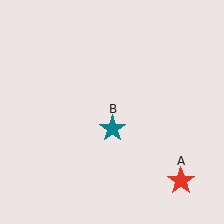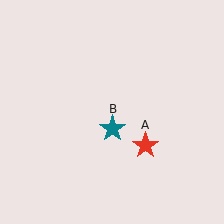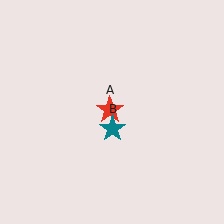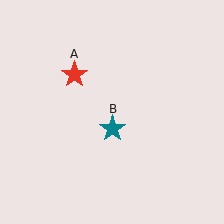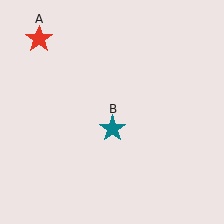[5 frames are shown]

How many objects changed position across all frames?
1 object changed position: red star (object A).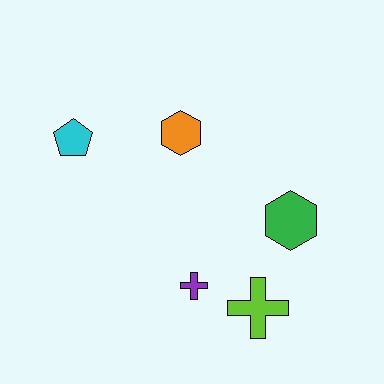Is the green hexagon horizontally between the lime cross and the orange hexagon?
No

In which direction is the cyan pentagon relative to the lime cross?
The cyan pentagon is to the left of the lime cross.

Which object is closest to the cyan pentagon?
The orange hexagon is closest to the cyan pentagon.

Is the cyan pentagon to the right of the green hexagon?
No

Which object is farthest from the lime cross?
The cyan pentagon is farthest from the lime cross.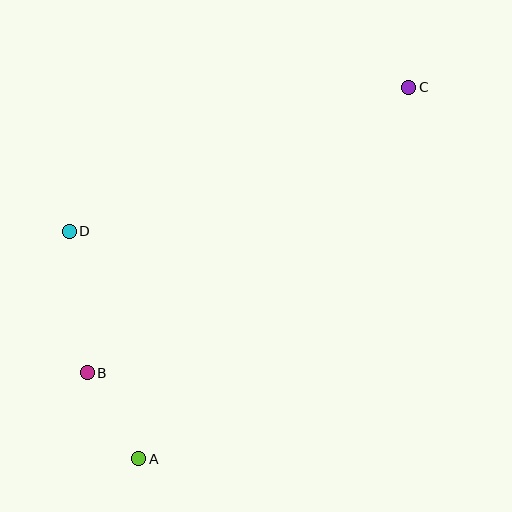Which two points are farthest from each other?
Points A and C are farthest from each other.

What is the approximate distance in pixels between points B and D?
The distance between B and D is approximately 142 pixels.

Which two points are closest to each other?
Points A and B are closest to each other.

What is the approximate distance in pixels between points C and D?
The distance between C and D is approximately 369 pixels.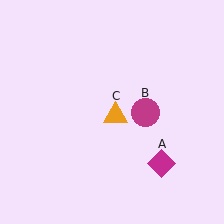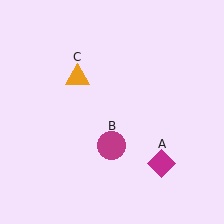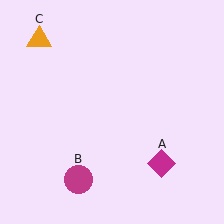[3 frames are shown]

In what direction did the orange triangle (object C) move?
The orange triangle (object C) moved up and to the left.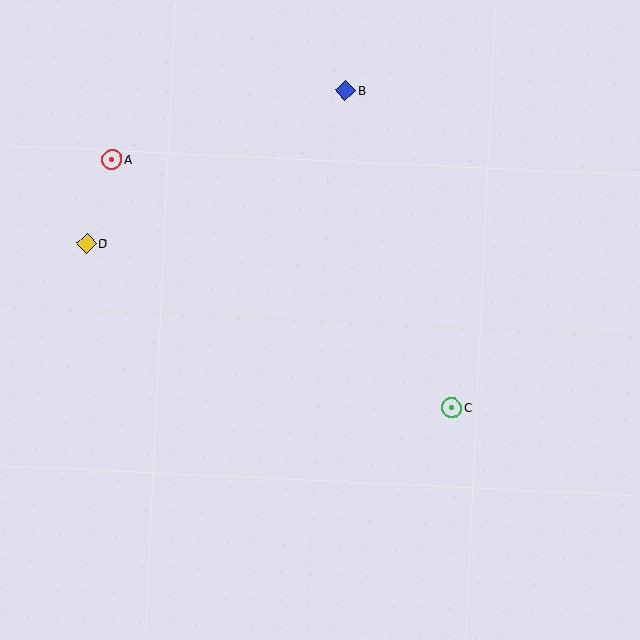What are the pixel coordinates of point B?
Point B is at (346, 90).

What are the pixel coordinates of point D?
Point D is at (87, 243).